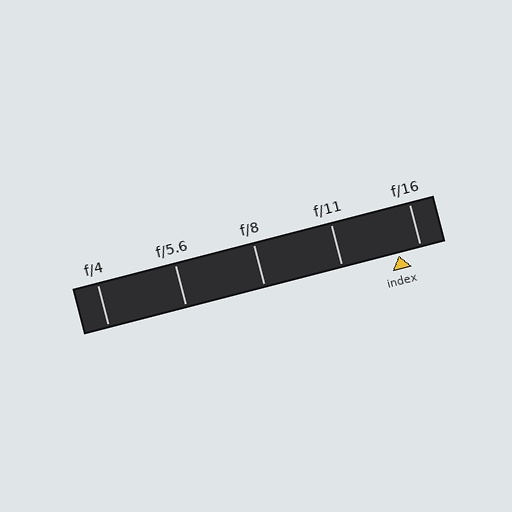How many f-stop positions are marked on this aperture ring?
There are 5 f-stop positions marked.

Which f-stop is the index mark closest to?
The index mark is closest to f/16.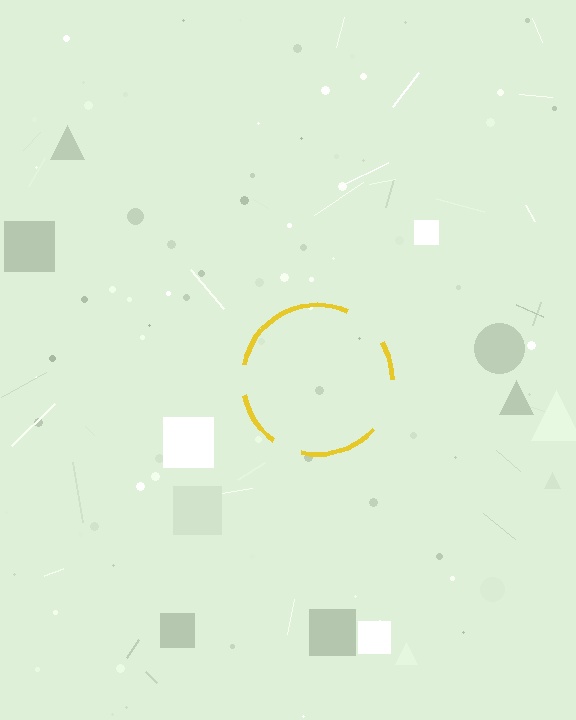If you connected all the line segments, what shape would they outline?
They would outline a circle.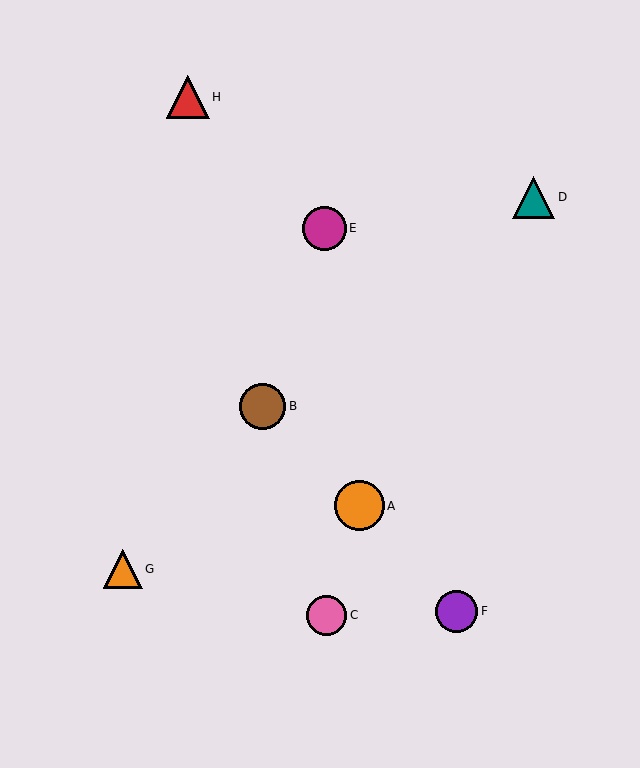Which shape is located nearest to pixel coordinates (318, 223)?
The magenta circle (labeled E) at (324, 228) is nearest to that location.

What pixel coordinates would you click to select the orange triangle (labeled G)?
Click at (123, 569) to select the orange triangle G.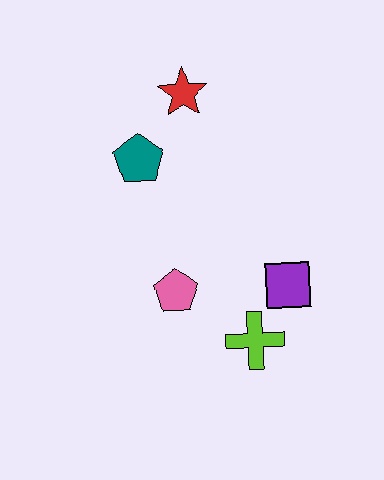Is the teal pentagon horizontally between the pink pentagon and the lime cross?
No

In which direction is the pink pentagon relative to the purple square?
The pink pentagon is to the left of the purple square.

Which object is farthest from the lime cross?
The red star is farthest from the lime cross.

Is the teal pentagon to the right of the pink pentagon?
No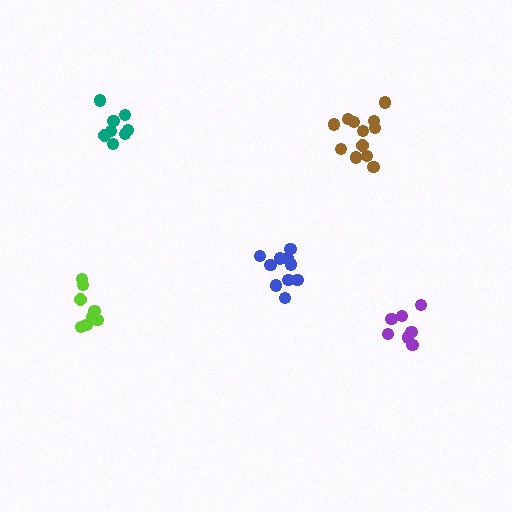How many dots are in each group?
Group 1: 8 dots, Group 2: 8 dots, Group 3: 10 dots, Group 4: 7 dots, Group 5: 12 dots (45 total).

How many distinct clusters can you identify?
There are 5 distinct clusters.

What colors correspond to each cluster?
The clusters are colored: lime, teal, blue, purple, brown.